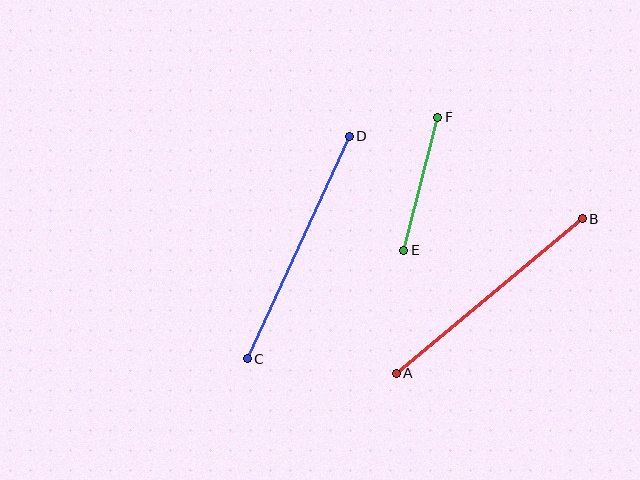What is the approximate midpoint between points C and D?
The midpoint is at approximately (298, 248) pixels.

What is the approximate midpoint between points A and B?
The midpoint is at approximately (489, 296) pixels.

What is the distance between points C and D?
The distance is approximately 244 pixels.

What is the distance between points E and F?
The distance is approximately 137 pixels.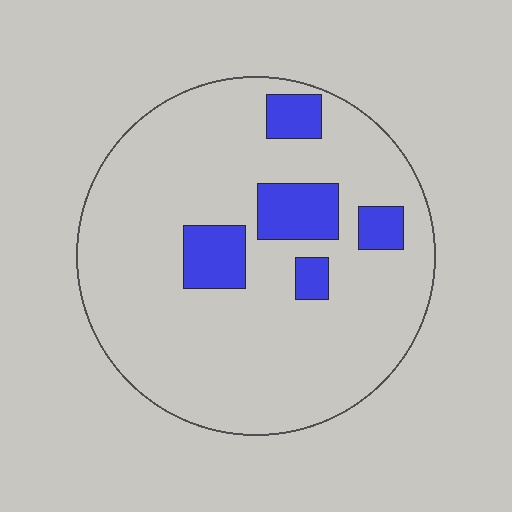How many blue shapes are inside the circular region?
5.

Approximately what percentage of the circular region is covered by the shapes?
Approximately 15%.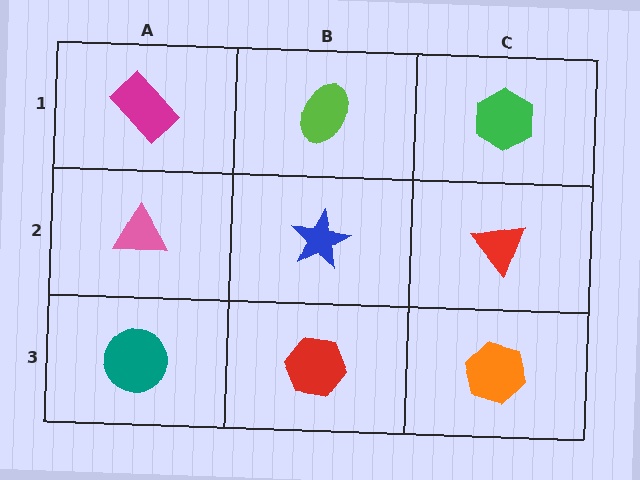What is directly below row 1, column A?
A pink triangle.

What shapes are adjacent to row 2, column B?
A lime ellipse (row 1, column B), a red hexagon (row 3, column B), a pink triangle (row 2, column A), a red triangle (row 2, column C).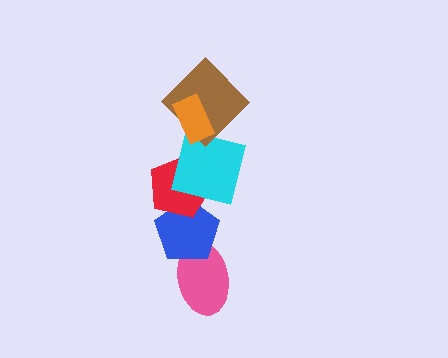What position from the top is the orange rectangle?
The orange rectangle is 1st from the top.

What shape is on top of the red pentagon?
The cyan square is on top of the red pentagon.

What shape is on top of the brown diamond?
The orange rectangle is on top of the brown diamond.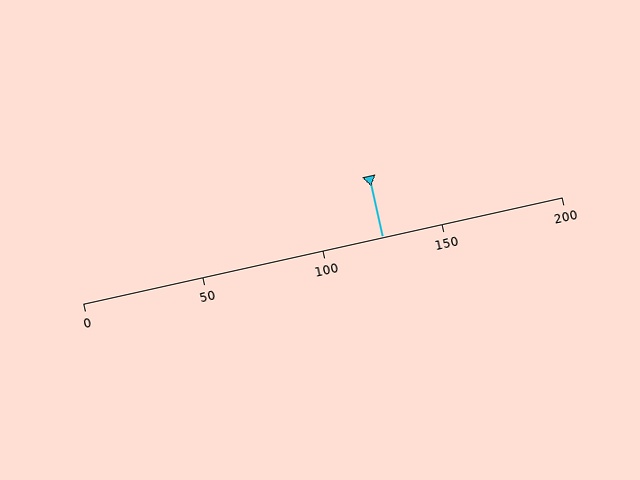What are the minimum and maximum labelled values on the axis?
The axis runs from 0 to 200.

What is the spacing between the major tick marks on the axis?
The major ticks are spaced 50 apart.